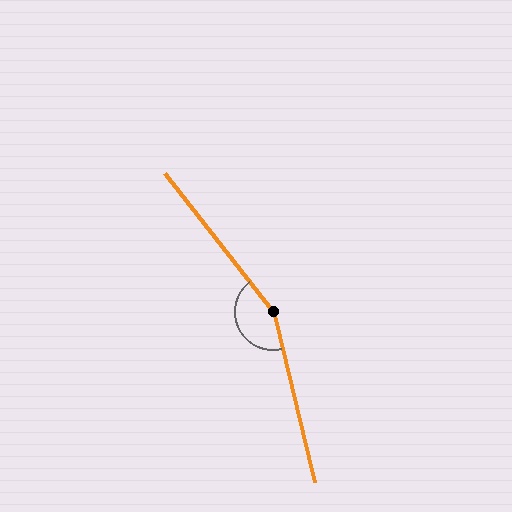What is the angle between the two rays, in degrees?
Approximately 156 degrees.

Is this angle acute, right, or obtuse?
It is obtuse.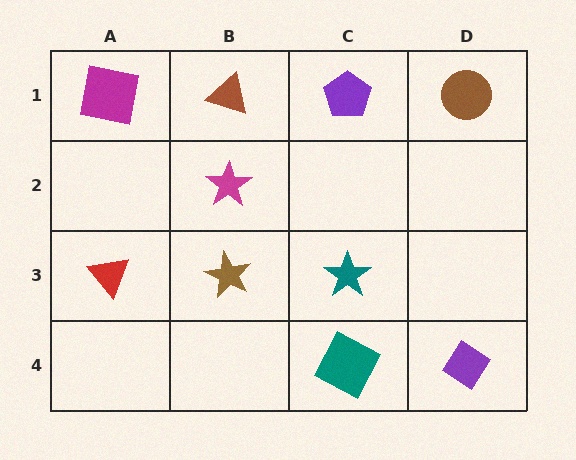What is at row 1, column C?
A purple pentagon.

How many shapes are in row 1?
4 shapes.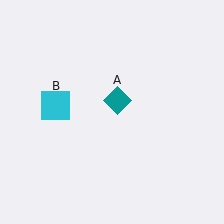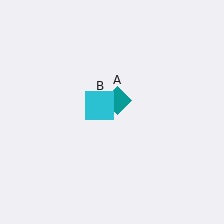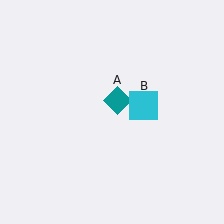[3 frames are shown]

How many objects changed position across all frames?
1 object changed position: cyan square (object B).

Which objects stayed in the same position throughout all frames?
Teal diamond (object A) remained stationary.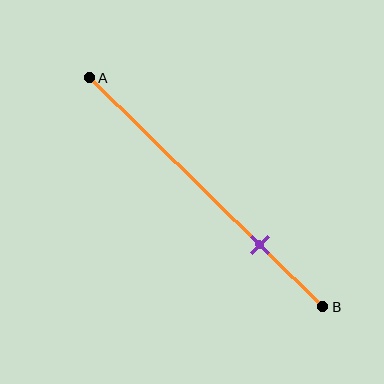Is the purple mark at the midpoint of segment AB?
No, the mark is at about 75% from A, not at the 50% midpoint.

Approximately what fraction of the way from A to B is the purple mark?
The purple mark is approximately 75% of the way from A to B.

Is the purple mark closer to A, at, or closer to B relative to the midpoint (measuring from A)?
The purple mark is closer to point B than the midpoint of segment AB.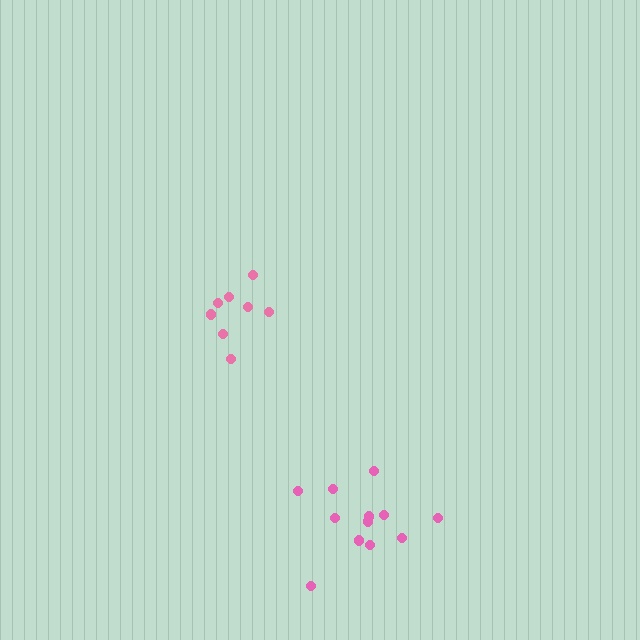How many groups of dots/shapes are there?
There are 2 groups.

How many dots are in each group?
Group 1: 12 dots, Group 2: 8 dots (20 total).